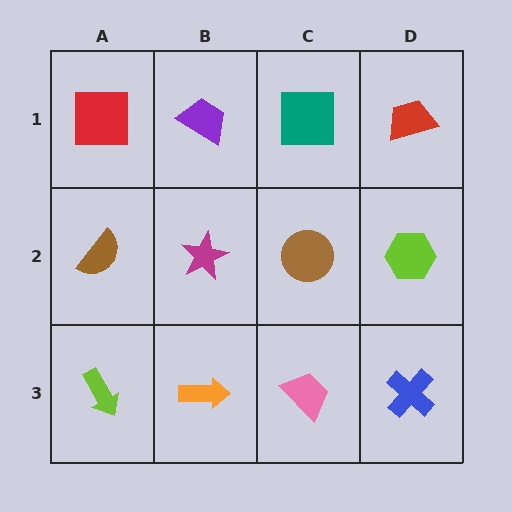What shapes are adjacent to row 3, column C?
A brown circle (row 2, column C), an orange arrow (row 3, column B), a blue cross (row 3, column D).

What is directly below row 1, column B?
A magenta star.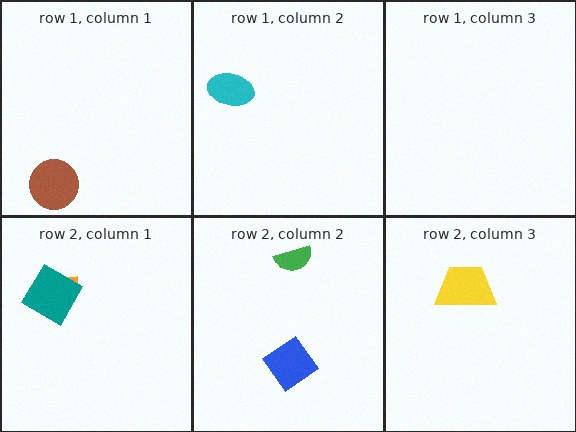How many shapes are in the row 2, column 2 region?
2.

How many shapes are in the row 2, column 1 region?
2.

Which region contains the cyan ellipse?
The row 1, column 2 region.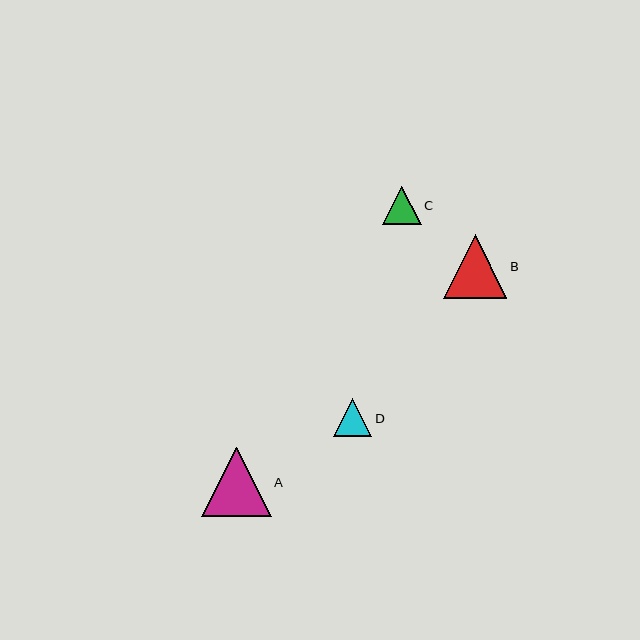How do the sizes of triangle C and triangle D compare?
Triangle C and triangle D are approximately the same size.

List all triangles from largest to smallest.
From largest to smallest: A, B, C, D.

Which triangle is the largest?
Triangle A is the largest with a size of approximately 69 pixels.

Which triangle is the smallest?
Triangle D is the smallest with a size of approximately 38 pixels.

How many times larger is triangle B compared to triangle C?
Triangle B is approximately 1.6 times the size of triangle C.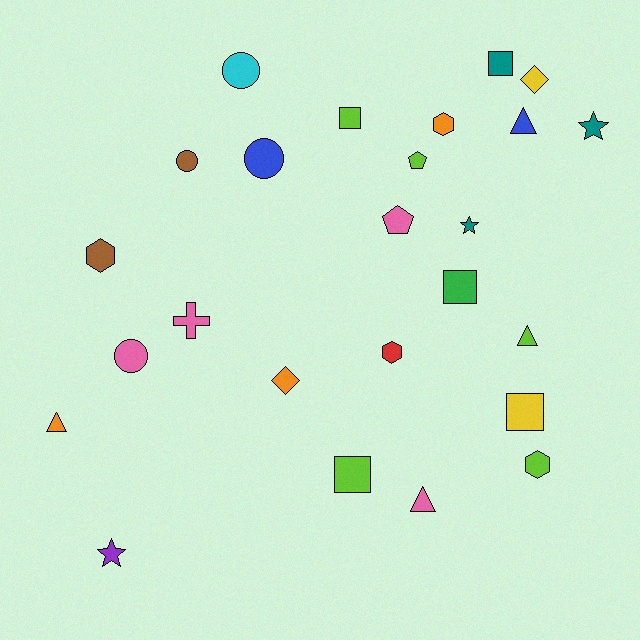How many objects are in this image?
There are 25 objects.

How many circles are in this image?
There are 4 circles.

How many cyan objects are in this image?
There is 1 cyan object.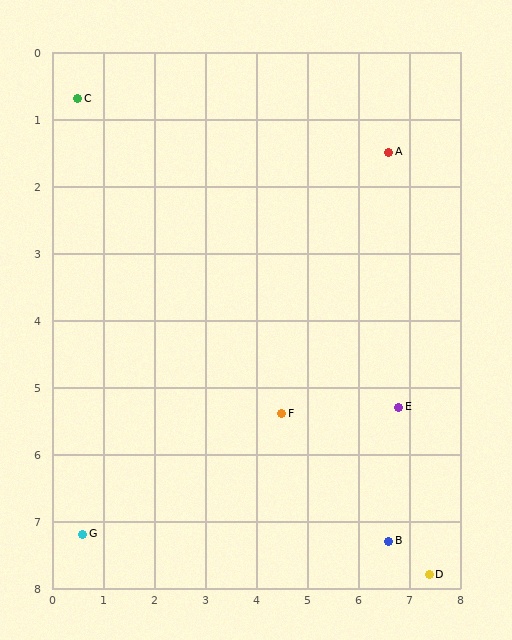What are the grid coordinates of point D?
Point D is at approximately (7.4, 7.8).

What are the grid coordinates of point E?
Point E is at approximately (6.8, 5.3).